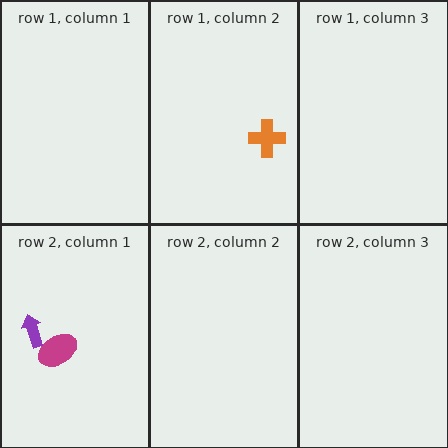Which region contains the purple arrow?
The row 2, column 1 region.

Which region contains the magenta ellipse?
The row 2, column 1 region.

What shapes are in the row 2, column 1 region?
The magenta ellipse, the purple arrow.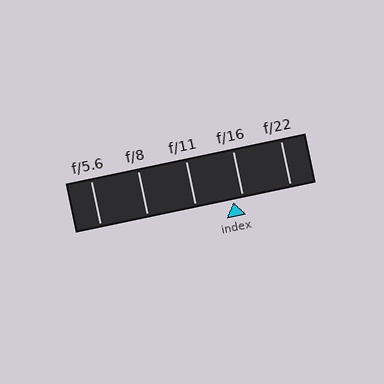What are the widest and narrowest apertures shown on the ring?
The widest aperture shown is f/5.6 and the narrowest is f/22.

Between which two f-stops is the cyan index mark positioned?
The index mark is between f/11 and f/16.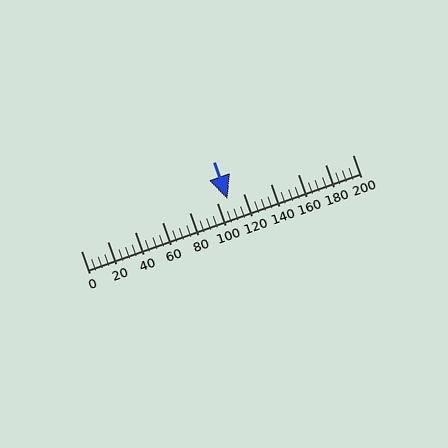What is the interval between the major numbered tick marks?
The major tick marks are spaced 20 units apart.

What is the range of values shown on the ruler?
The ruler shows values from 0 to 200.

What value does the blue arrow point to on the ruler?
The blue arrow points to approximately 108.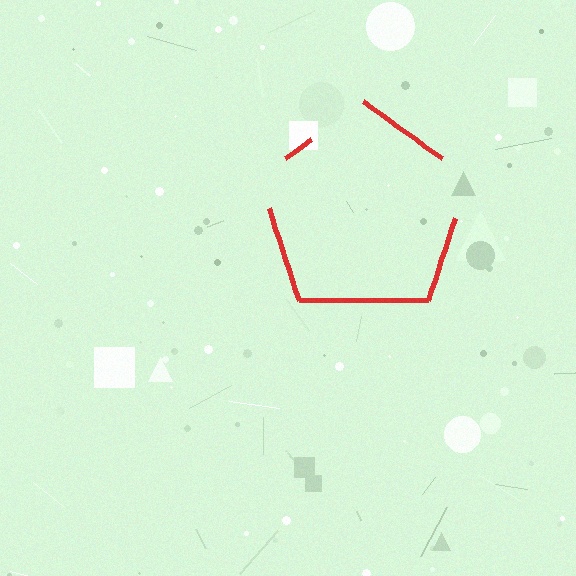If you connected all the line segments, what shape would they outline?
They would outline a pentagon.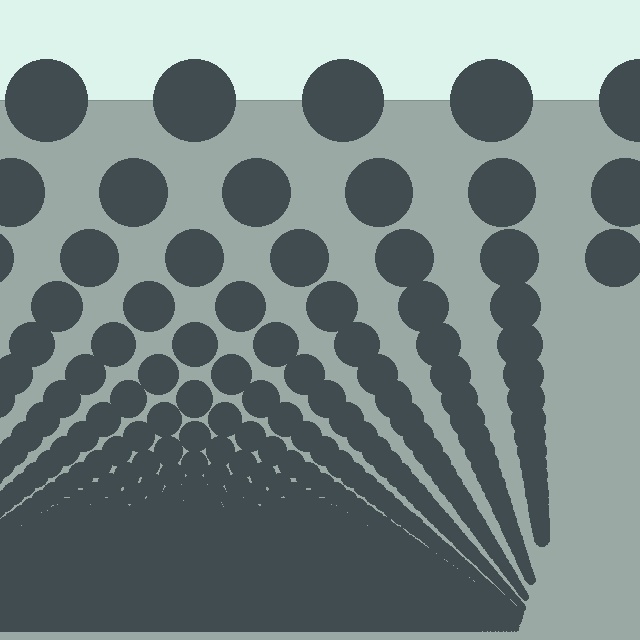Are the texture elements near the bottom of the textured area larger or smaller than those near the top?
Smaller. The gradient is inverted — elements near the bottom are smaller and denser.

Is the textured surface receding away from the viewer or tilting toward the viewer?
The surface appears to tilt toward the viewer. Texture elements get larger and sparser toward the top.